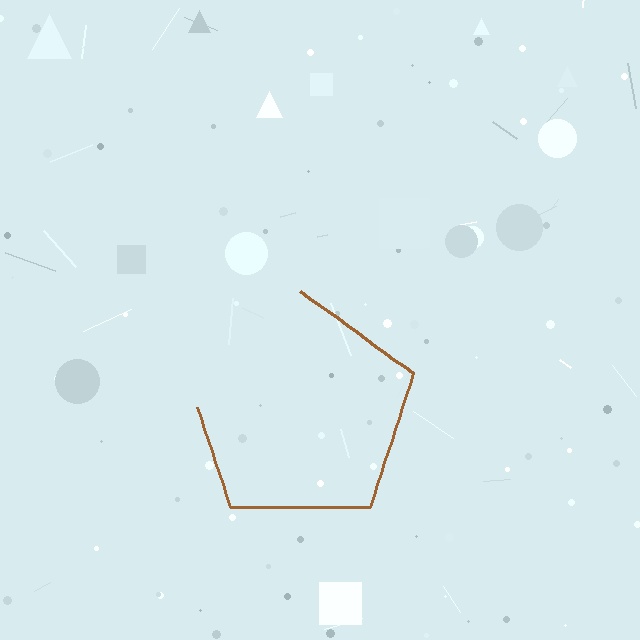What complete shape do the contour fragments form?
The contour fragments form a pentagon.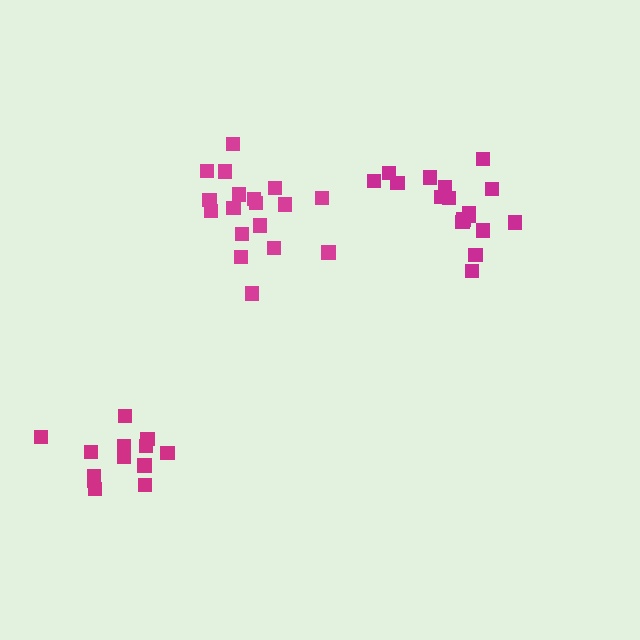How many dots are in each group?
Group 1: 17 dots, Group 2: 13 dots, Group 3: 19 dots (49 total).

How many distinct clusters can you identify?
There are 3 distinct clusters.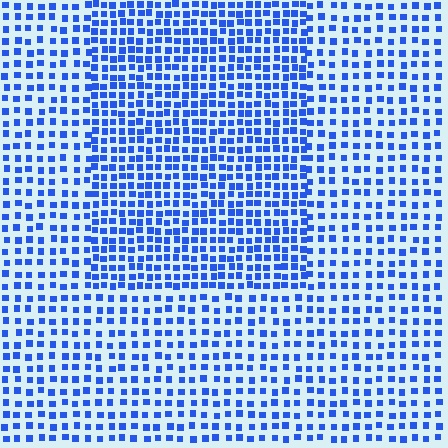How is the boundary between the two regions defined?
The boundary is defined by a change in element density (approximately 1.7x ratio). All elements are the same color, size, and shape.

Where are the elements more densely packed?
The elements are more densely packed inside the rectangle boundary.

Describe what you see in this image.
The image contains small blue elements arranged at two different densities. A rectangle-shaped region is visible where the elements are more densely packed than the surrounding area.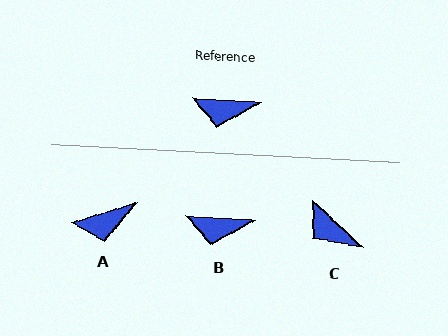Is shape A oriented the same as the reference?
No, it is off by about 20 degrees.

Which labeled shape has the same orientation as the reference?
B.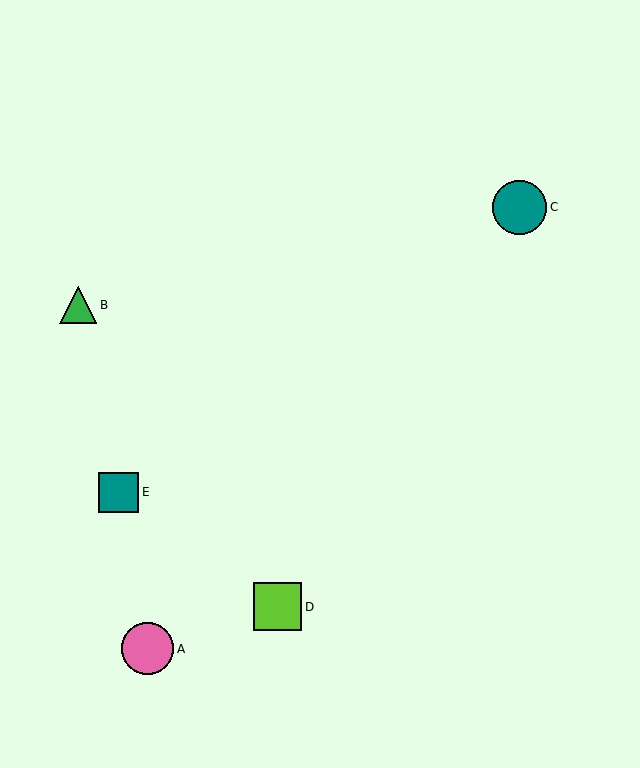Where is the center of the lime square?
The center of the lime square is at (278, 607).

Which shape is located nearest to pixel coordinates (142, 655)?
The pink circle (labeled A) at (148, 649) is nearest to that location.